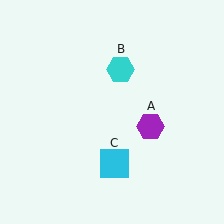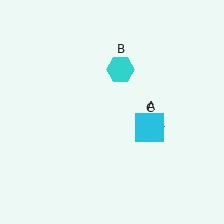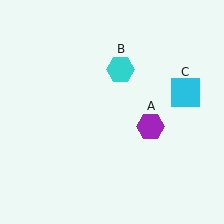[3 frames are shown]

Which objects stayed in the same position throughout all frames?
Purple hexagon (object A) and cyan hexagon (object B) remained stationary.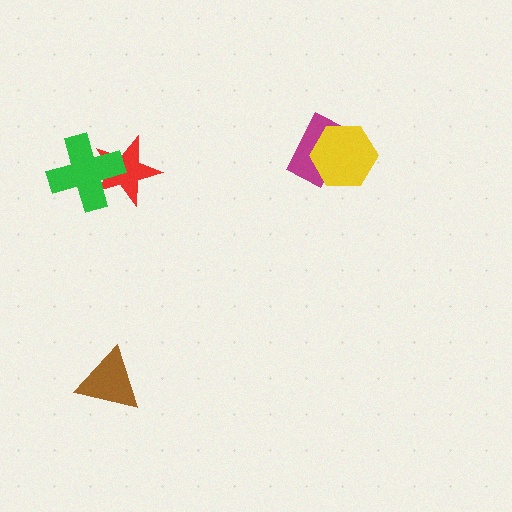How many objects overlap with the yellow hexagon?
1 object overlaps with the yellow hexagon.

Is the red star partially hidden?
Yes, it is partially covered by another shape.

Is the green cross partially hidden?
No, no other shape covers it.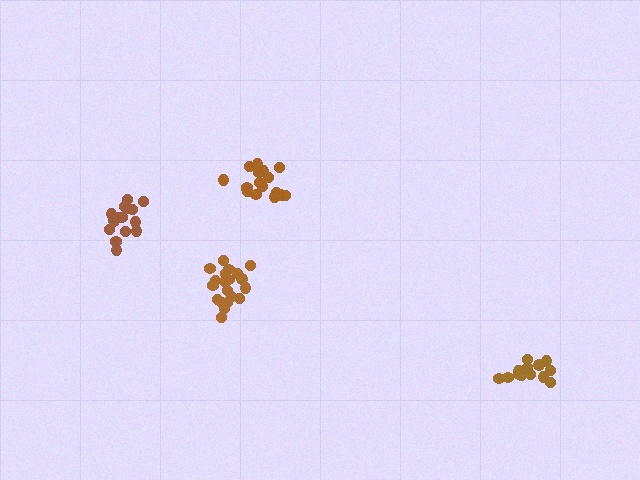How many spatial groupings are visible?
There are 4 spatial groupings.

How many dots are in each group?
Group 1: 21 dots, Group 2: 15 dots, Group 3: 15 dots, Group 4: 18 dots (69 total).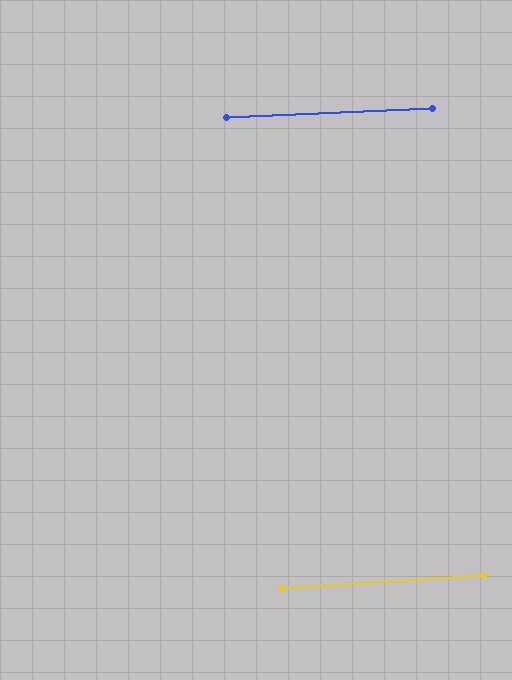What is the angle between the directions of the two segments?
Approximately 1 degree.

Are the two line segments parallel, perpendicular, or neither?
Parallel — their directions differ by only 1.0°.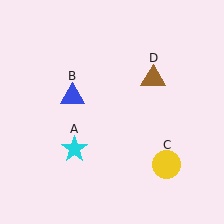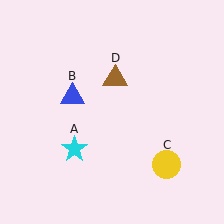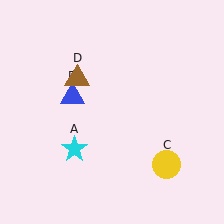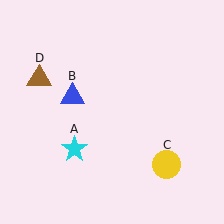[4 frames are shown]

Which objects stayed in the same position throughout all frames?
Cyan star (object A) and blue triangle (object B) and yellow circle (object C) remained stationary.